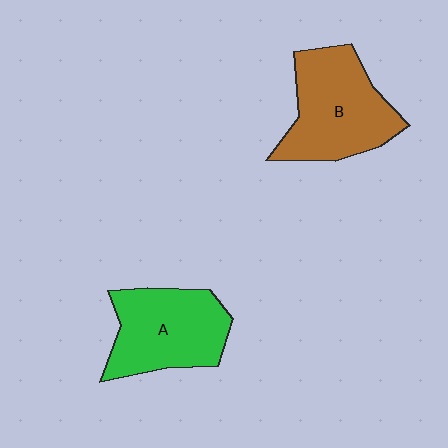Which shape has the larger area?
Shape B (brown).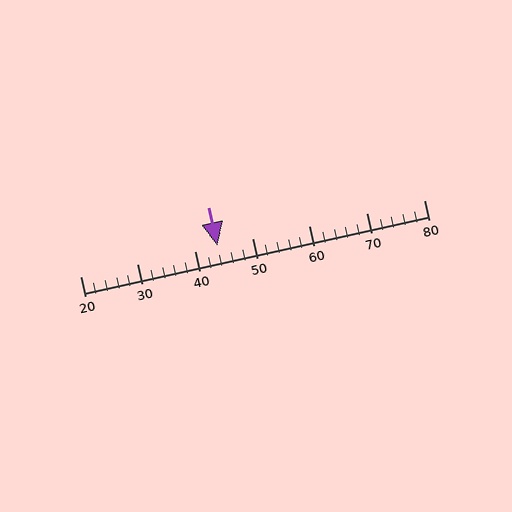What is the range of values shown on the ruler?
The ruler shows values from 20 to 80.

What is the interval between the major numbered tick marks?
The major tick marks are spaced 10 units apart.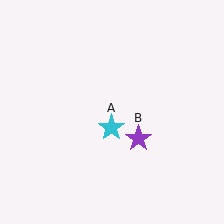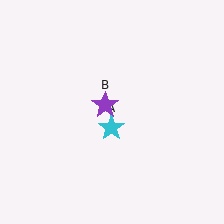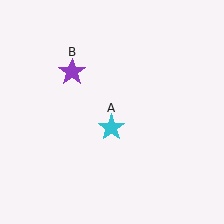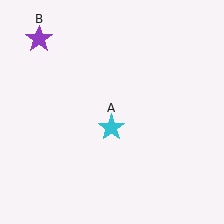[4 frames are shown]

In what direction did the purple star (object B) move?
The purple star (object B) moved up and to the left.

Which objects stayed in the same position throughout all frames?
Cyan star (object A) remained stationary.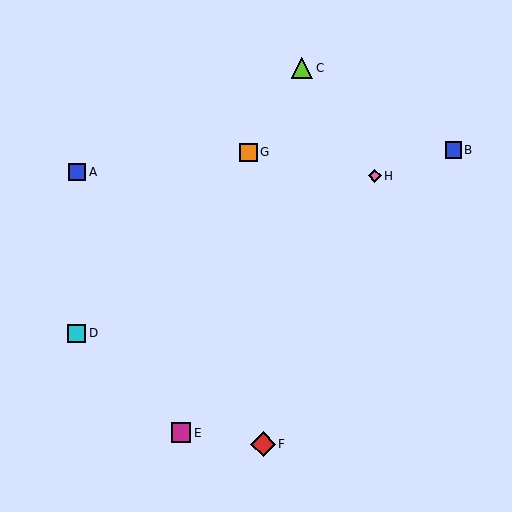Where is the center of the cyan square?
The center of the cyan square is at (76, 333).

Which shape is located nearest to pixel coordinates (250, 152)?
The orange square (labeled G) at (248, 152) is nearest to that location.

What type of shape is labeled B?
Shape B is a blue square.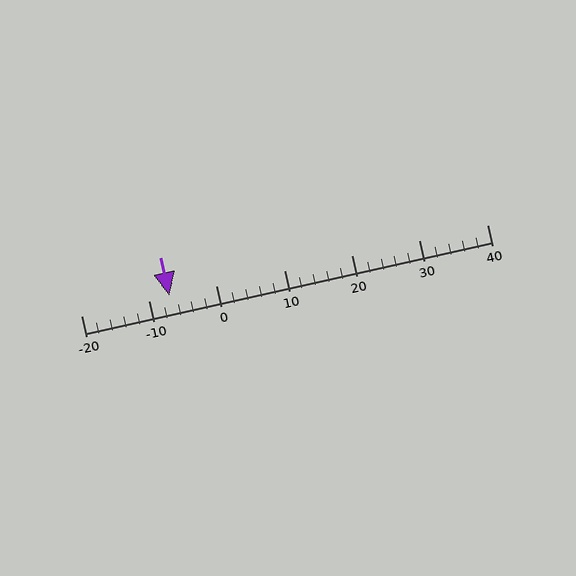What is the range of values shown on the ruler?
The ruler shows values from -20 to 40.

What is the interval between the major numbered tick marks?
The major tick marks are spaced 10 units apart.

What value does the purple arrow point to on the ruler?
The purple arrow points to approximately -7.